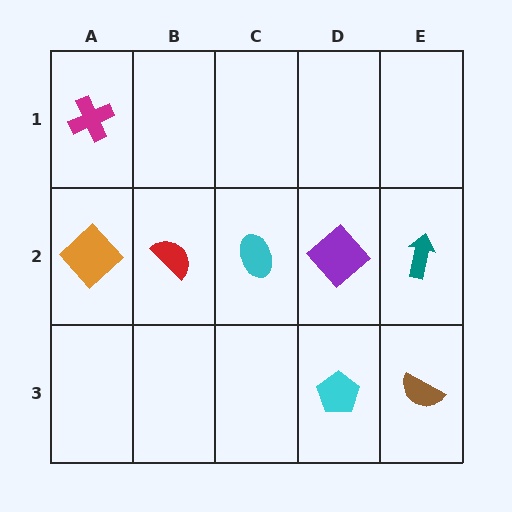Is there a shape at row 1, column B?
No, that cell is empty.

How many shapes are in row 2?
5 shapes.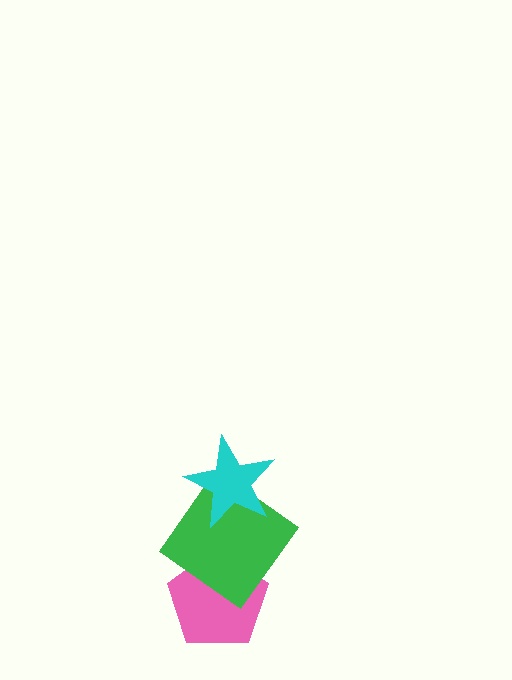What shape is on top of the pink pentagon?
The green diamond is on top of the pink pentagon.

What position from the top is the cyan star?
The cyan star is 1st from the top.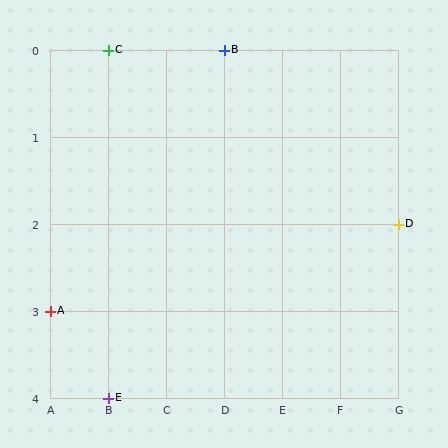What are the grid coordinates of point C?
Point C is at grid coordinates (B, 0).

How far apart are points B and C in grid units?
Points B and C are 2 columns apart.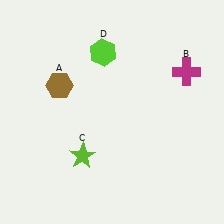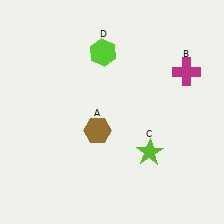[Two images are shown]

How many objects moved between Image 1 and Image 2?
2 objects moved between the two images.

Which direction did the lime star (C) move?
The lime star (C) moved right.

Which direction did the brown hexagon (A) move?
The brown hexagon (A) moved down.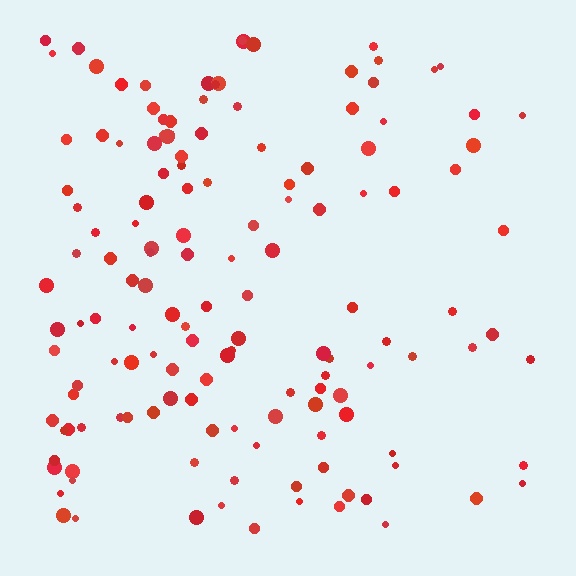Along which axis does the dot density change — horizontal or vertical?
Horizontal.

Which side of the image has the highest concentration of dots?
The left.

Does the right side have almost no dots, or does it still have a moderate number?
Still a moderate number, just noticeably fewer than the left.